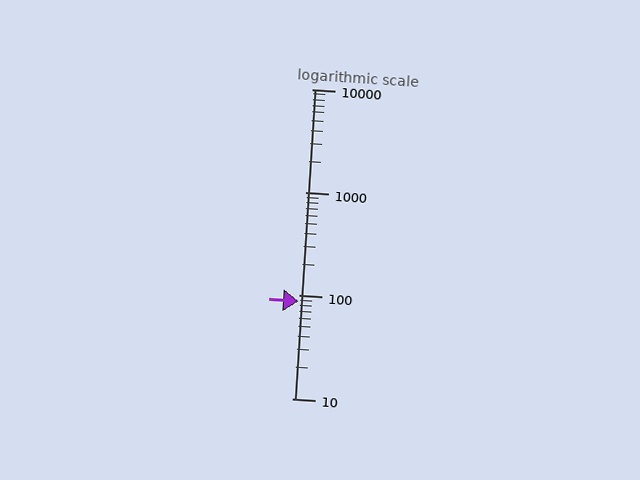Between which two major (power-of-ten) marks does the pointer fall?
The pointer is between 10 and 100.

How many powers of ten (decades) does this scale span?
The scale spans 3 decades, from 10 to 10000.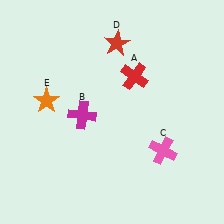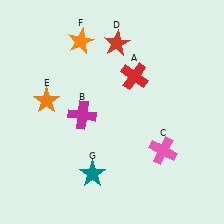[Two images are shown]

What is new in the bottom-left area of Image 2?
A teal star (G) was added in the bottom-left area of Image 2.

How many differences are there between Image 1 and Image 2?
There are 2 differences between the two images.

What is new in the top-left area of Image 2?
An orange star (F) was added in the top-left area of Image 2.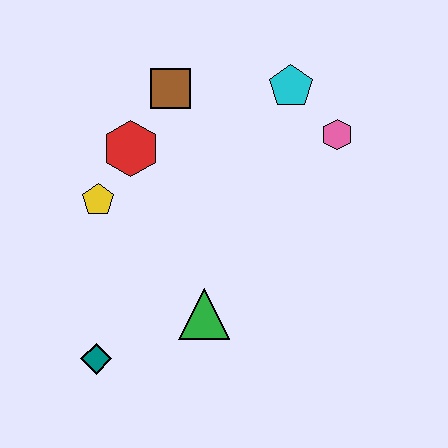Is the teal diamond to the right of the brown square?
No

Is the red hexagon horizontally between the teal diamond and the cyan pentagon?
Yes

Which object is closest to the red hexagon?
The yellow pentagon is closest to the red hexagon.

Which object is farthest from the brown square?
The teal diamond is farthest from the brown square.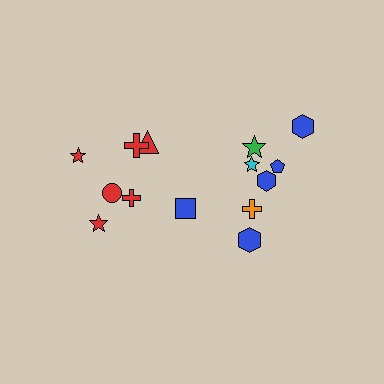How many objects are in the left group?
There are 6 objects.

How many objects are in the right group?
There are 8 objects.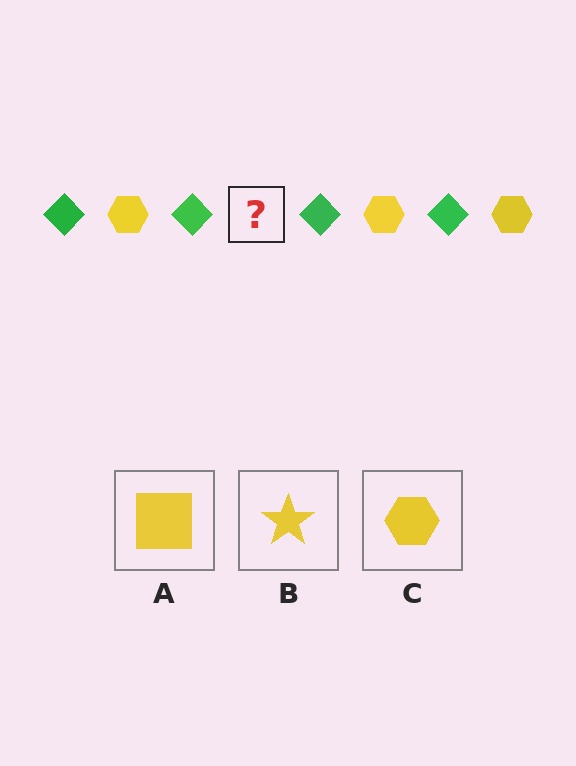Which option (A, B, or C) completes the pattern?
C.